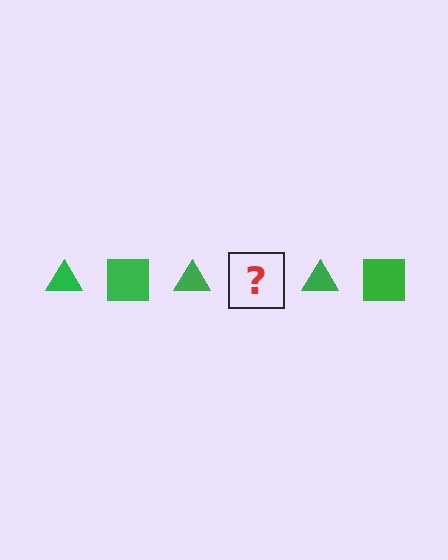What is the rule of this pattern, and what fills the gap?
The rule is that the pattern cycles through triangle, square shapes in green. The gap should be filled with a green square.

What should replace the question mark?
The question mark should be replaced with a green square.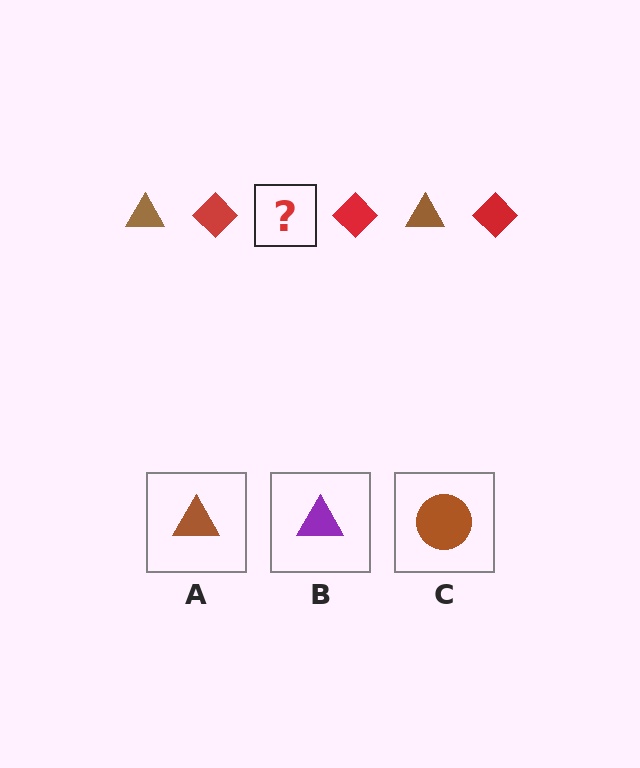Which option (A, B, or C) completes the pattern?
A.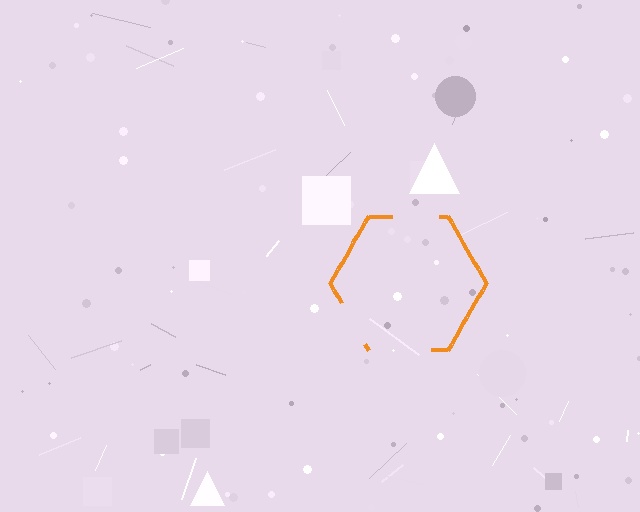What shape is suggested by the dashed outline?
The dashed outline suggests a hexagon.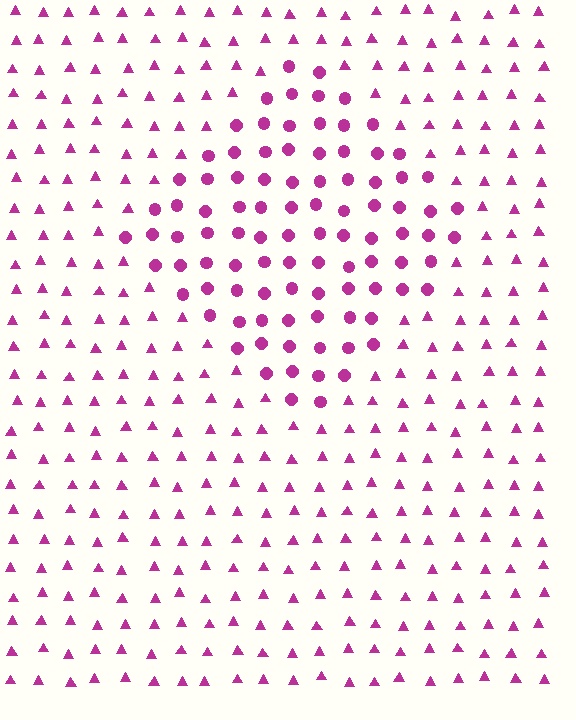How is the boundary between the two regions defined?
The boundary is defined by a change in element shape: circles inside vs. triangles outside. All elements share the same color and spacing.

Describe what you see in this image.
The image is filled with small magenta elements arranged in a uniform grid. A diamond-shaped region contains circles, while the surrounding area contains triangles. The boundary is defined purely by the change in element shape.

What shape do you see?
I see a diamond.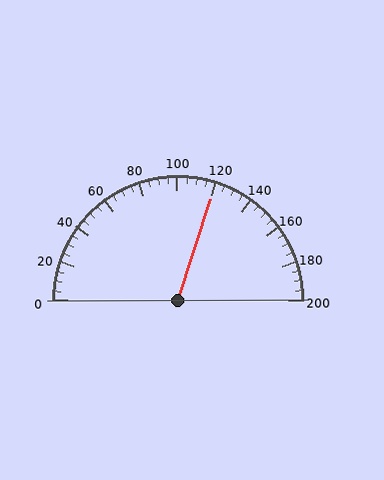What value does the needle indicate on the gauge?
The needle indicates approximately 120.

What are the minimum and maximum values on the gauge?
The gauge ranges from 0 to 200.